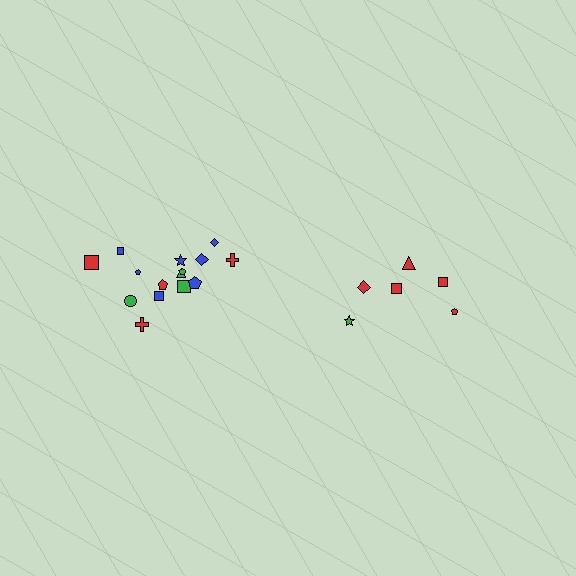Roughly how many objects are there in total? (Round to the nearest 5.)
Roughly 20 objects in total.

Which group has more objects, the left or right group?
The left group.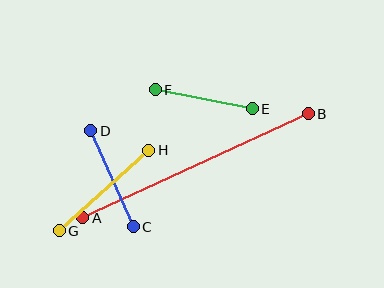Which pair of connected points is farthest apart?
Points A and B are farthest apart.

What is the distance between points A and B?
The distance is approximately 248 pixels.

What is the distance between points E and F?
The distance is approximately 98 pixels.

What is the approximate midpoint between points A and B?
The midpoint is at approximately (196, 166) pixels.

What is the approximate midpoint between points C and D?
The midpoint is at approximately (112, 179) pixels.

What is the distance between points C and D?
The distance is approximately 104 pixels.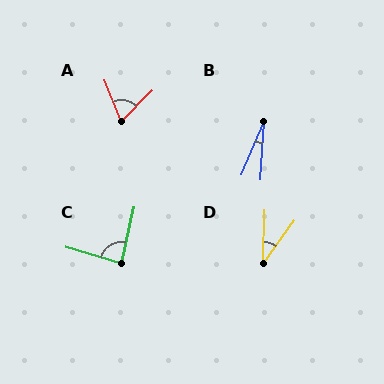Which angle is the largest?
C, at approximately 85 degrees.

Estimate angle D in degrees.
Approximately 35 degrees.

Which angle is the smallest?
B, at approximately 20 degrees.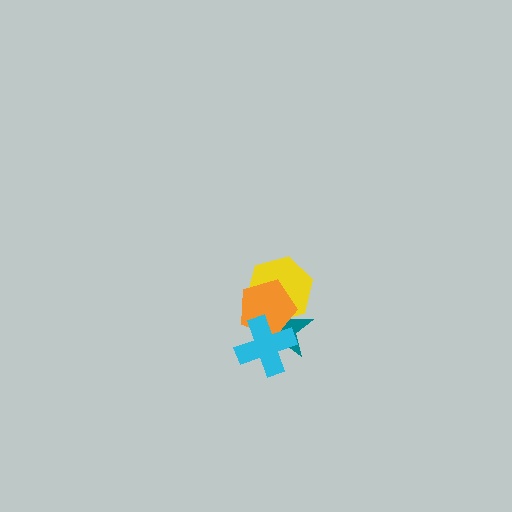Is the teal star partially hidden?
Yes, it is partially covered by another shape.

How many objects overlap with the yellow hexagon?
2 objects overlap with the yellow hexagon.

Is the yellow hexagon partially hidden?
Yes, it is partially covered by another shape.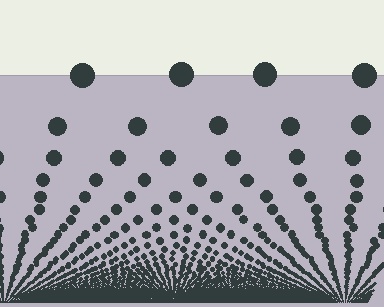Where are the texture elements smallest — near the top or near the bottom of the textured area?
Near the bottom.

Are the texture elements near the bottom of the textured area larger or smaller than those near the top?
Smaller. The gradient is inverted — elements near the bottom are smaller and denser.